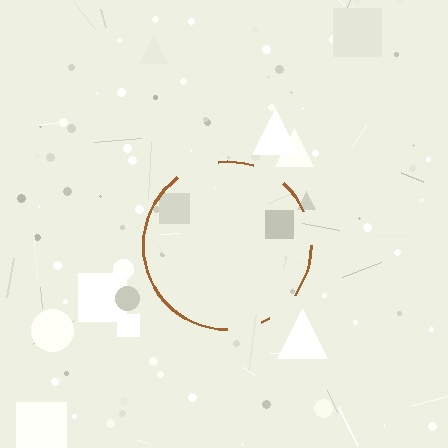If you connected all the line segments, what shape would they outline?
They would outline a circle.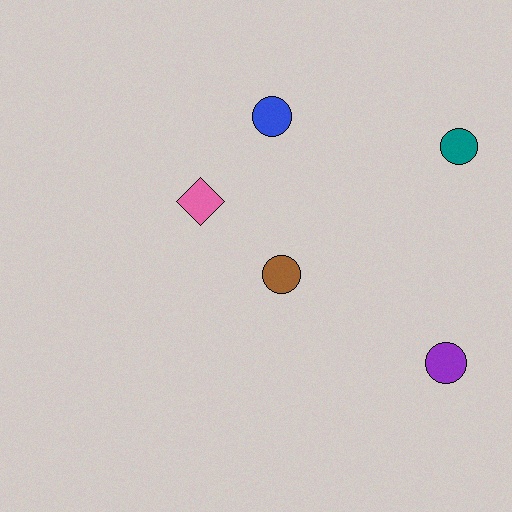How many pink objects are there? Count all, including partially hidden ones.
There is 1 pink object.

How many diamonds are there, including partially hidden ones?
There is 1 diamond.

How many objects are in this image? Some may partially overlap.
There are 5 objects.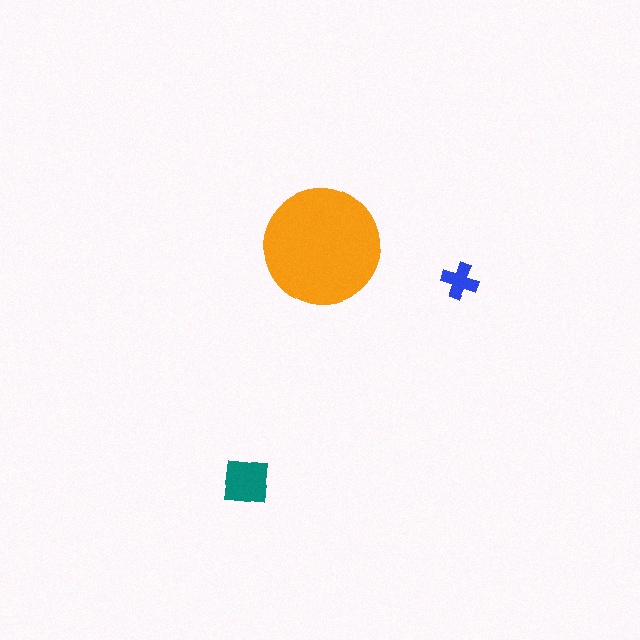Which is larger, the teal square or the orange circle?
The orange circle.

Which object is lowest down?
The teal square is bottommost.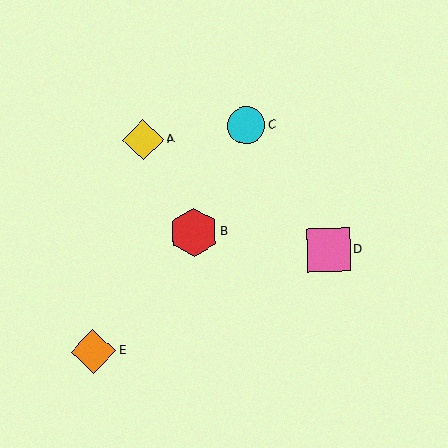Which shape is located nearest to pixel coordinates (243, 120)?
The cyan circle (labeled C) at (246, 125) is nearest to that location.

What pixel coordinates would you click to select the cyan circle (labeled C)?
Click at (246, 125) to select the cyan circle C.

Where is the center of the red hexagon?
The center of the red hexagon is at (193, 232).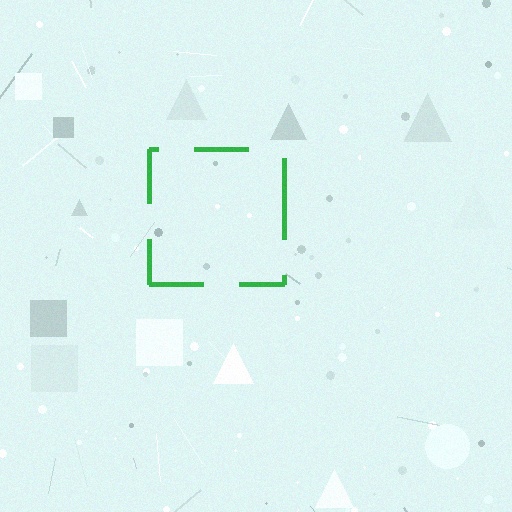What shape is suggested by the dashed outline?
The dashed outline suggests a square.